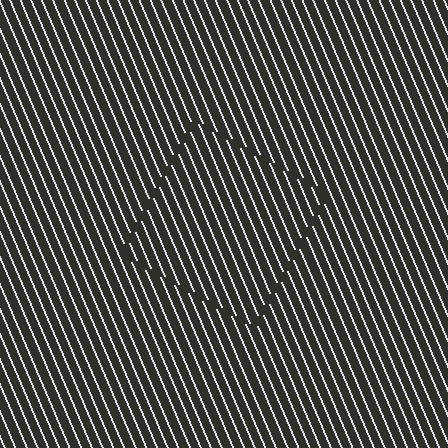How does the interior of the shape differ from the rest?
The interior of the shape contains the same grating, shifted by half a period — the contour is defined by the phase discontinuity where line-ends from the inner and outer gratings abut.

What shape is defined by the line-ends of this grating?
An illusory square. The interior of the shape contains the same grating, shifted by half a period — the contour is defined by the phase discontinuity where line-ends from the inner and outer gratings abut.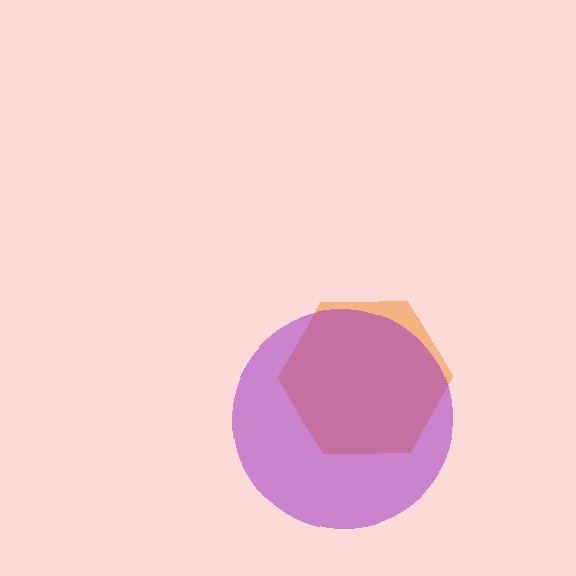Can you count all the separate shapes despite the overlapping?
Yes, there are 2 separate shapes.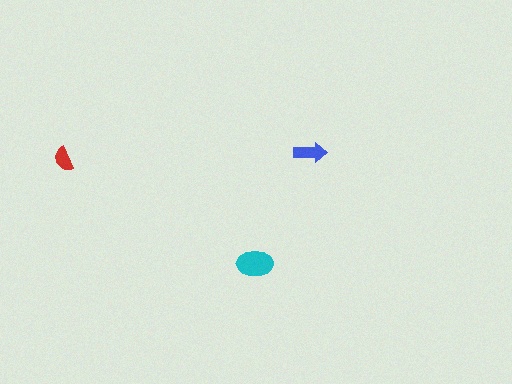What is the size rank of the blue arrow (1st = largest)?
2nd.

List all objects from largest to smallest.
The cyan ellipse, the blue arrow, the red semicircle.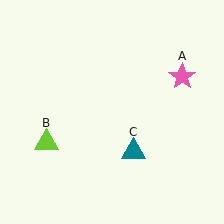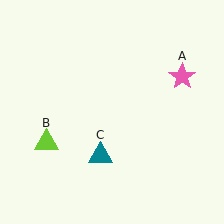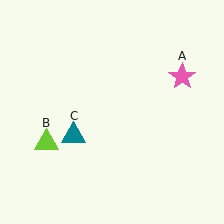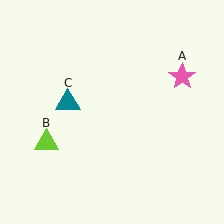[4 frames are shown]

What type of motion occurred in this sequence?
The teal triangle (object C) rotated clockwise around the center of the scene.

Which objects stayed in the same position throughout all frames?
Pink star (object A) and lime triangle (object B) remained stationary.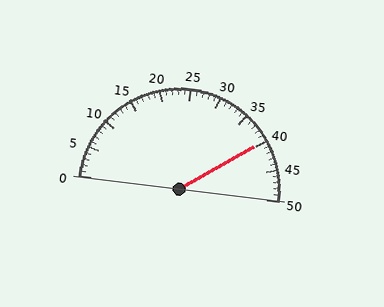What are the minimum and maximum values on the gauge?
The gauge ranges from 0 to 50.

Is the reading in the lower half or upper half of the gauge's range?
The reading is in the upper half of the range (0 to 50).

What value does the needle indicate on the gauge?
The needle indicates approximately 40.